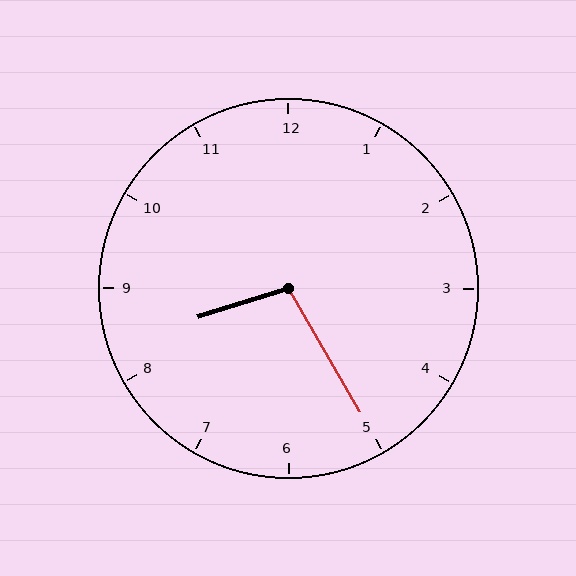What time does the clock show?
8:25.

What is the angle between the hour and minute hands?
Approximately 102 degrees.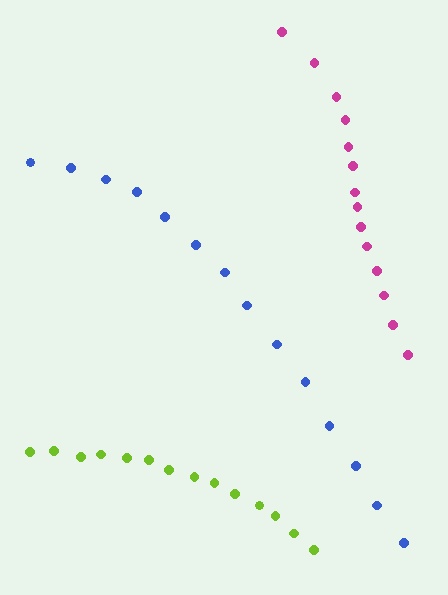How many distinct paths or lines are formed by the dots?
There are 3 distinct paths.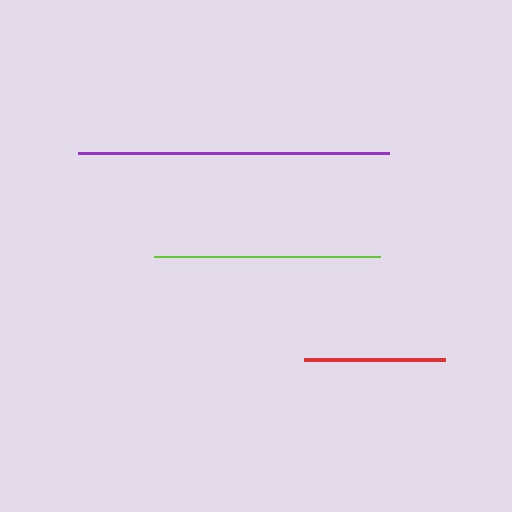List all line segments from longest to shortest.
From longest to shortest: purple, lime, red.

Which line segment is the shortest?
The red line is the shortest at approximately 141 pixels.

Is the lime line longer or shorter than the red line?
The lime line is longer than the red line.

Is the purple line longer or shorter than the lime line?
The purple line is longer than the lime line.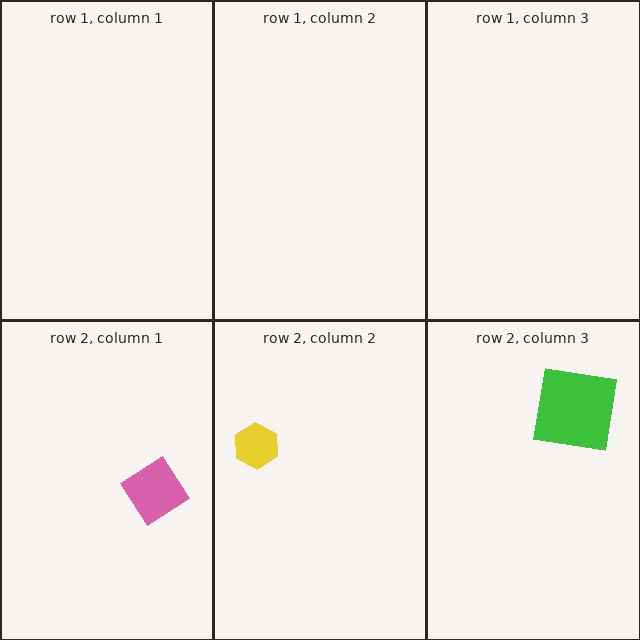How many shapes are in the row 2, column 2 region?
1.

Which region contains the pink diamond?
The row 2, column 1 region.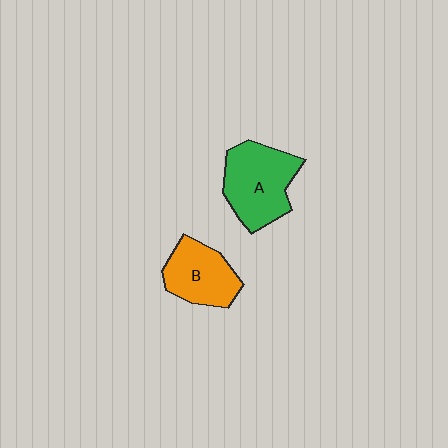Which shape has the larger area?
Shape A (green).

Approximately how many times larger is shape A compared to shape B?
Approximately 1.3 times.